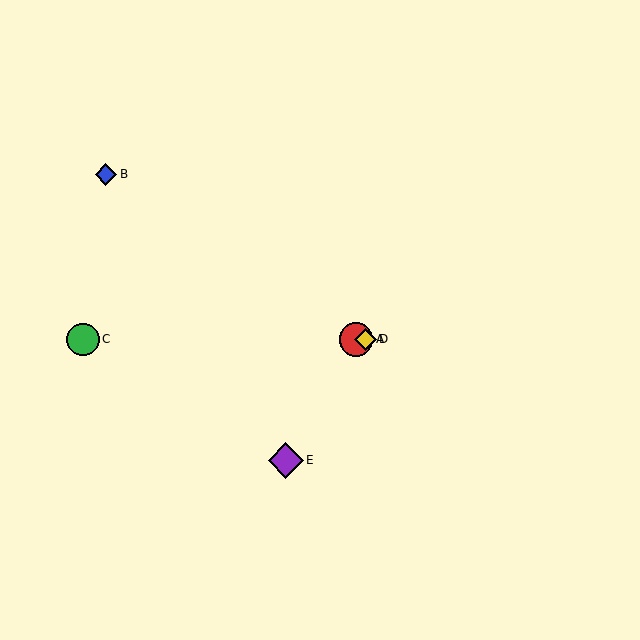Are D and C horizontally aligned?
Yes, both are at y≈339.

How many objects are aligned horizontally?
3 objects (A, C, D) are aligned horizontally.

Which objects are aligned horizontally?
Objects A, C, D are aligned horizontally.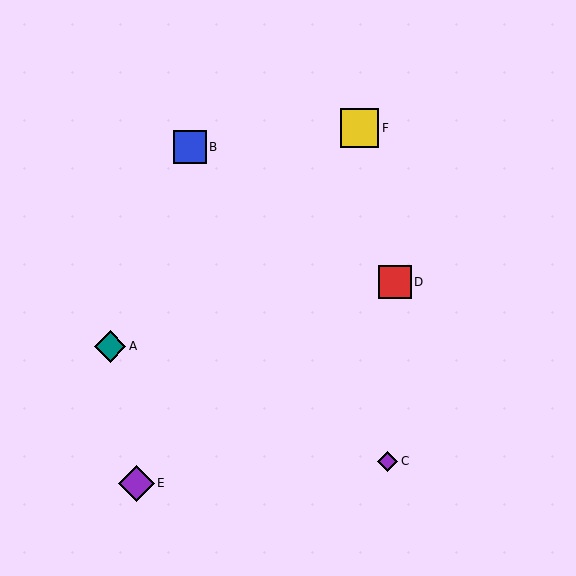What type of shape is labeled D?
Shape D is a red square.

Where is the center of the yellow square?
The center of the yellow square is at (360, 128).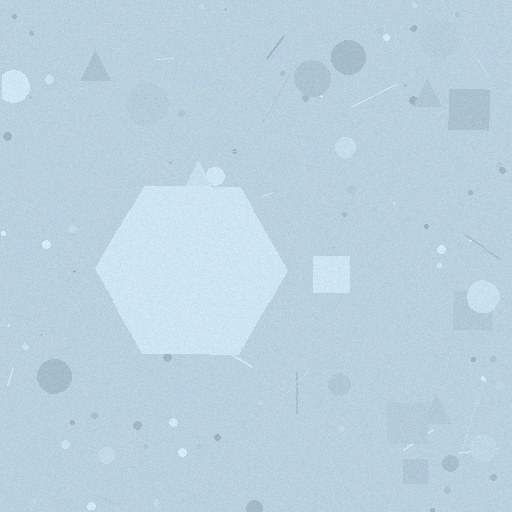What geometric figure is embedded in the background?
A hexagon is embedded in the background.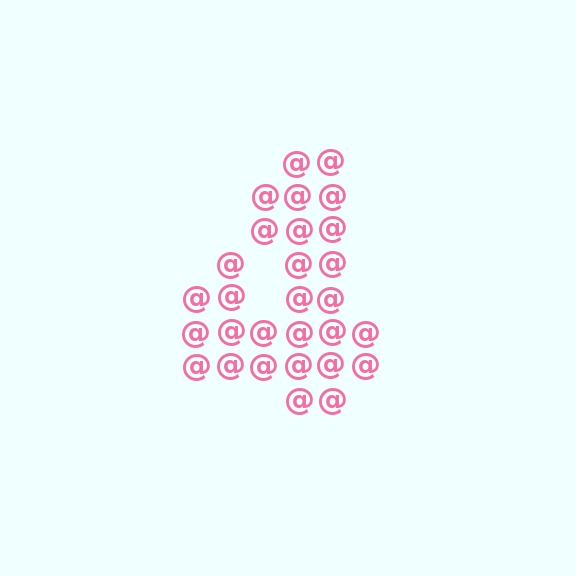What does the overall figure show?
The overall figure shows the digit 4.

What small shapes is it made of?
It is made of small at signs.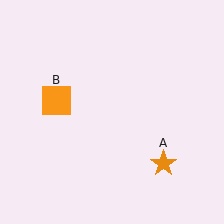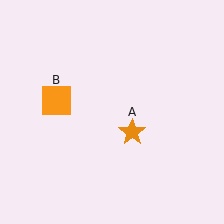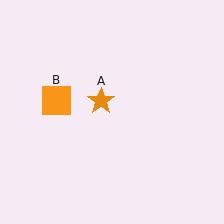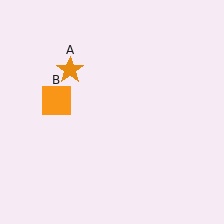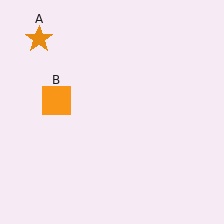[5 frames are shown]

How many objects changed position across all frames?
1 object changed position: orange star (object A).